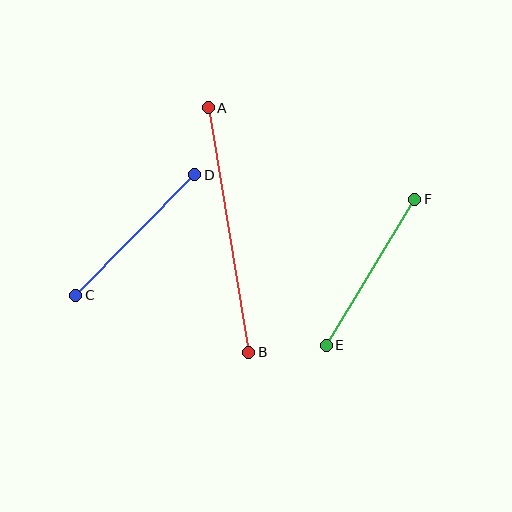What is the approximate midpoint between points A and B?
The midpoint is at approximately (229, 230) pixels.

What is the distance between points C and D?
The distance is approximately 170 pixels.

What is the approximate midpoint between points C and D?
The midpoint is at approximately (135, 235) pixels.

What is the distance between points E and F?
The distance is approximately 171 pixels.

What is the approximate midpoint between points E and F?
The midpoint is at approximately (370, 272) pixels.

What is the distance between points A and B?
The distance is approximately 248 pixels.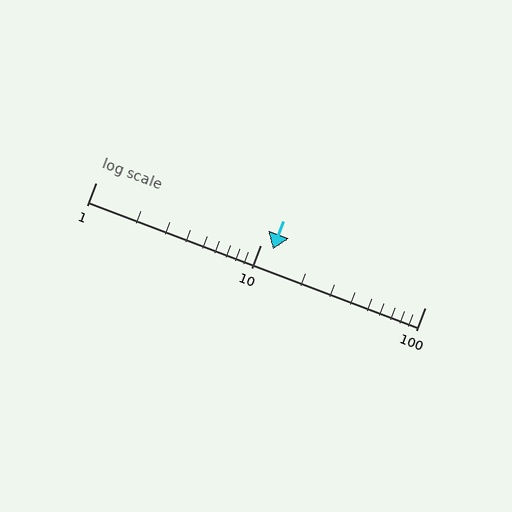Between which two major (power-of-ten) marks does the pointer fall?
The pointer is between 10 and 100.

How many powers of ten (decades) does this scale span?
The scale spans 2 decades, from 1 to 100.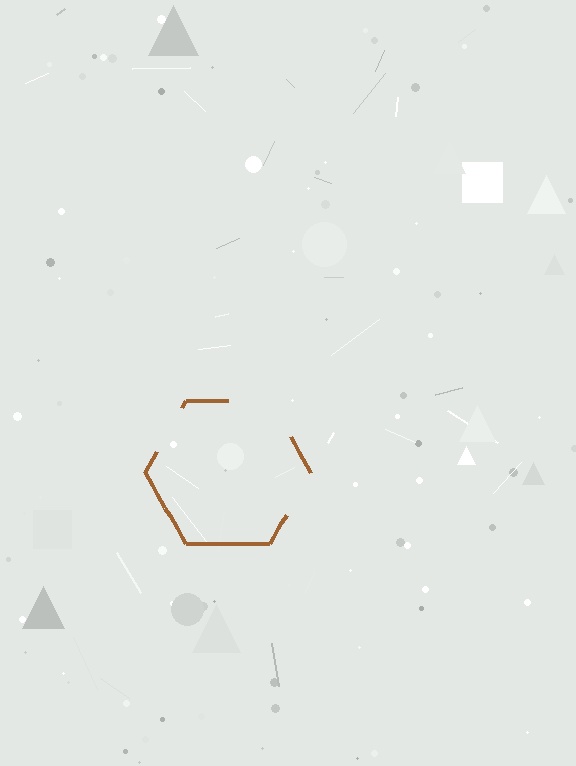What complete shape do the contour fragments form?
The contour fragments form a hexagon.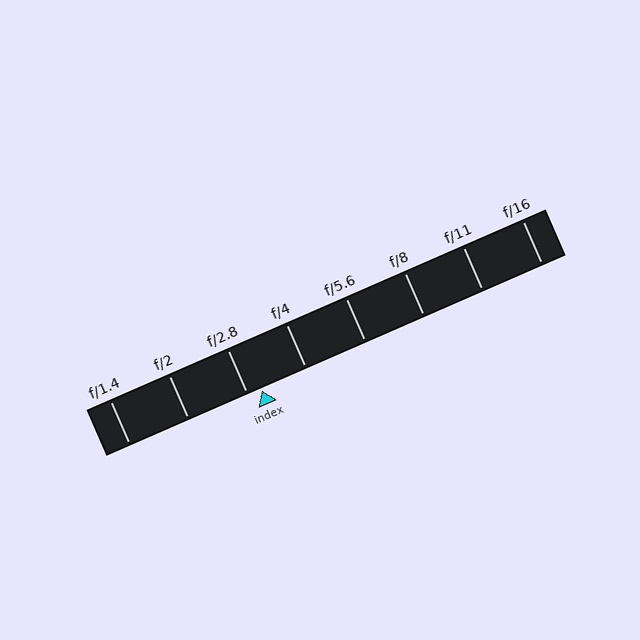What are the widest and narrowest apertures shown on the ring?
The widest aperture shown is f/1.4 and the narrowest is f/16.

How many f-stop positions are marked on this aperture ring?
There are 8 f-stop positions marked.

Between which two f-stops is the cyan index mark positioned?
The index mark is between f/2.8 and f/4.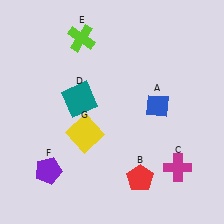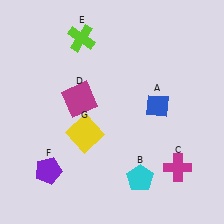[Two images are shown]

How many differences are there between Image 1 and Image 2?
There are 2 differences between the two images.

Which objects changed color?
B changed from red to cyan. D changed from teal to magenta.